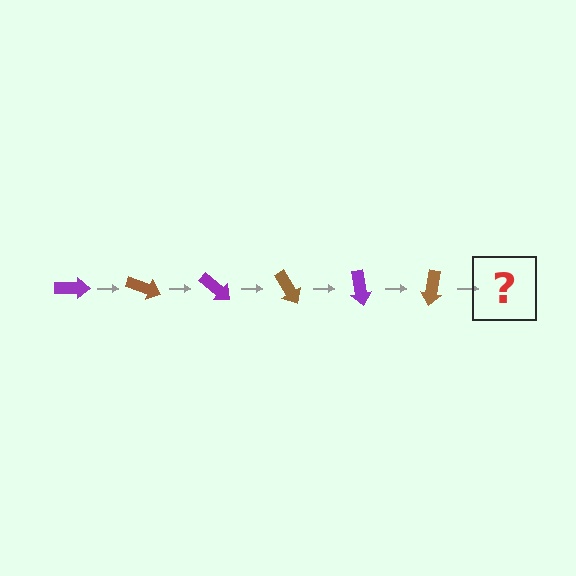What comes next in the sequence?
The next element should be a purple arrow, rotated 120 degrees from the start.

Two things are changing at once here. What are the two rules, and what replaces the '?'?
The two rules are that it rotates 20 degrees each step and the color cycles through purple and brown. The '?' should be a purple arrow, rotated 120 degrees from the start.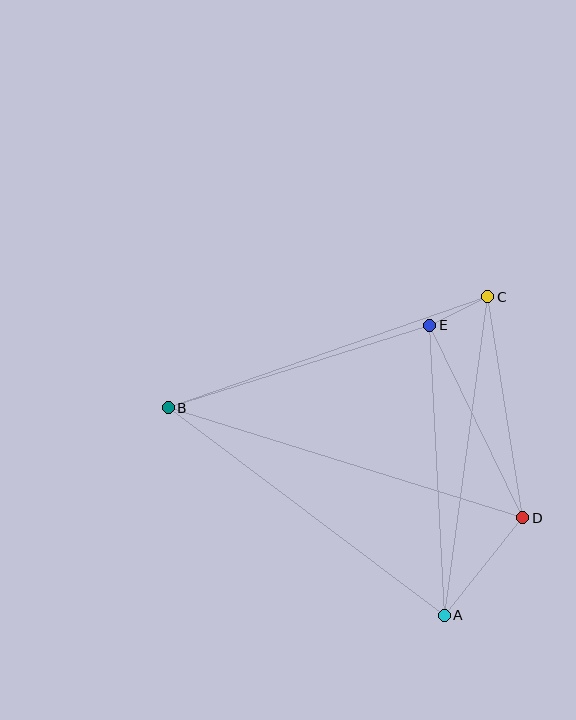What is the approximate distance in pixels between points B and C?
The distance between B and C is approximately 338 pixels.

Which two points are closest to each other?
Points C and E are closest to each other.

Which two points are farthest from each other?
Points B and D are farthest from each other.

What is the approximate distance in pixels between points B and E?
The distance between B and E is approximately 274 pixels.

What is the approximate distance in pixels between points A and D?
The distance between A and D is approximately 125 pixels.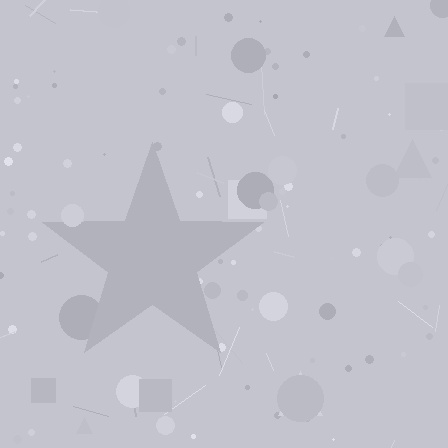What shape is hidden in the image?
A star is hidden in the image.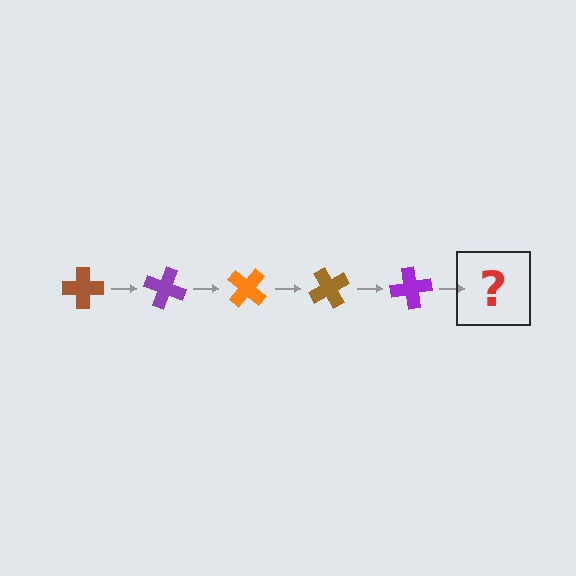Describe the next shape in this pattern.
It should be an orange cross, rotated 100 degrees from the start.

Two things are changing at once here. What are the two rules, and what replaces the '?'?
The two rules are that it rotates 20 degrees each step and the color cycles through brown, purple, and orange. The '?' should be an orange cross, rotated 100 degrees from the start.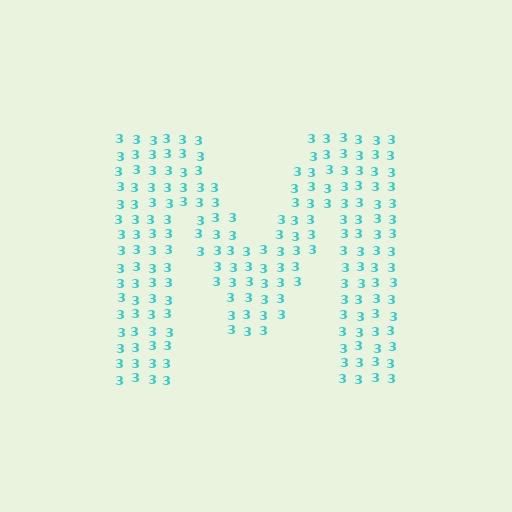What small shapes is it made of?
It is made of small digit 3's.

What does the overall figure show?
The overall figure shows the letter M.